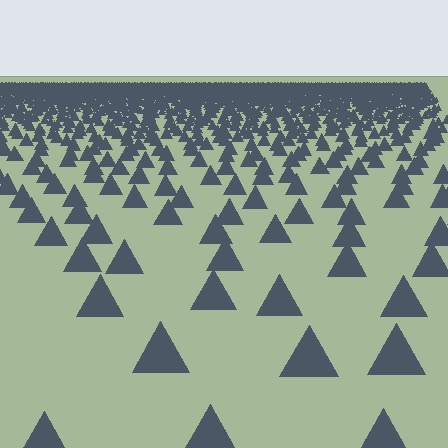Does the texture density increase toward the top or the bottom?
Density increases toward the top.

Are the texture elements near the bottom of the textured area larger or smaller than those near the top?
Larger. Near the bottom, elements are closer to the viewer and appear at a bigger on-screen size.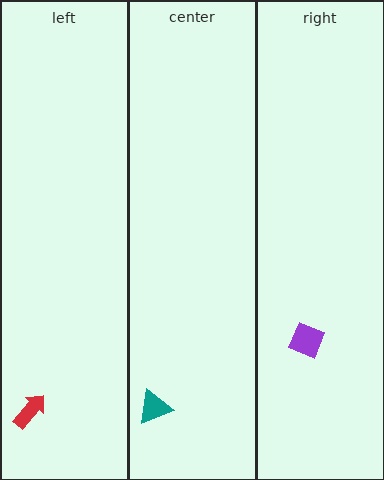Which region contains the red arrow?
The left region.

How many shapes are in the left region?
1.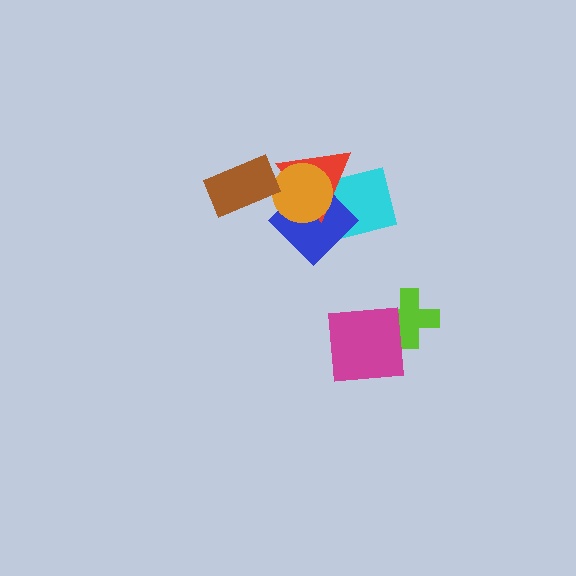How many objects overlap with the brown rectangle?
0 objects overlap with the brown rectangle.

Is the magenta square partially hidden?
No, no other shape covers it.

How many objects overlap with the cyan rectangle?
3 objects overlap with the cyan rectangle.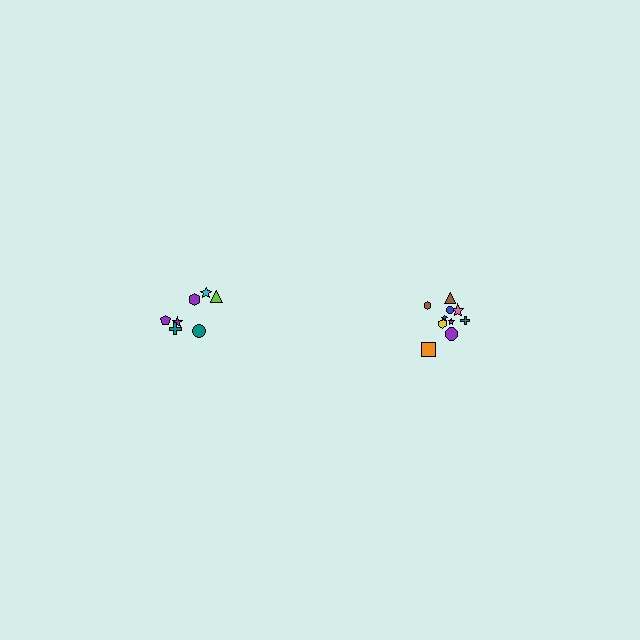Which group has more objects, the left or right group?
The right group.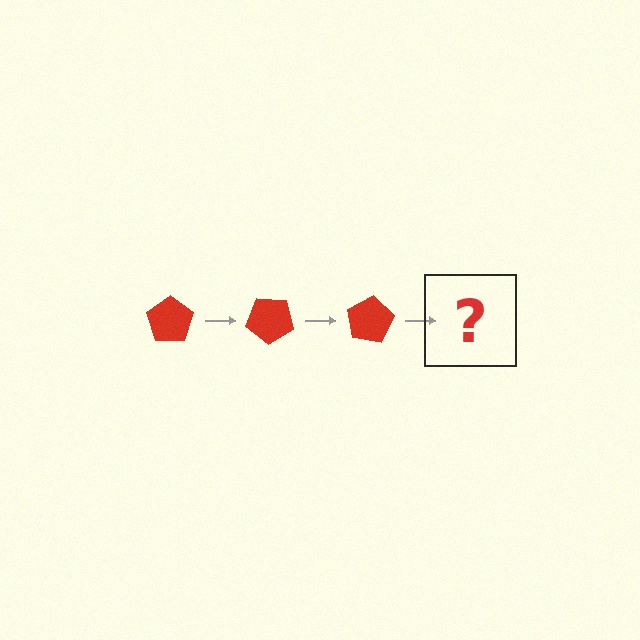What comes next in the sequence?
The next element should be a red pentagon rotated 120 degrees.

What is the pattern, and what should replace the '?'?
The pattern is that the pentagon rotates 40 degrees each step. The '?' should be a red pentagon rotated 120 degrees.